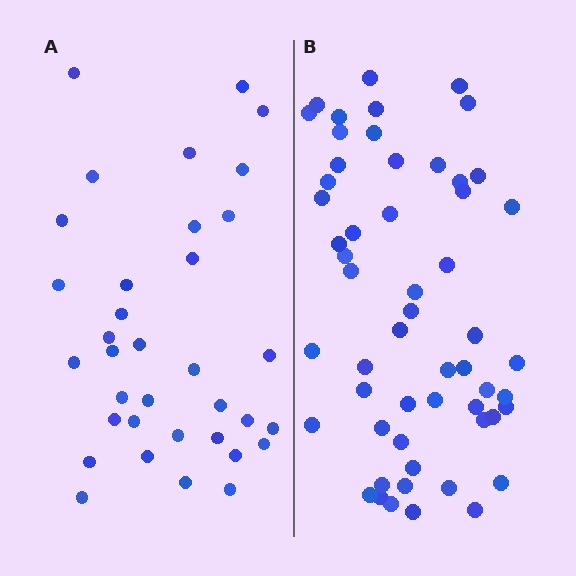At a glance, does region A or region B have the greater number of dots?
Region B (the right region) has more dots.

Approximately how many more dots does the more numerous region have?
Region B has approximately 20 more dots than region A.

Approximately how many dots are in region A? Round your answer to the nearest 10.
About 40 dots. (The exact count is 35, which rounds to 40.)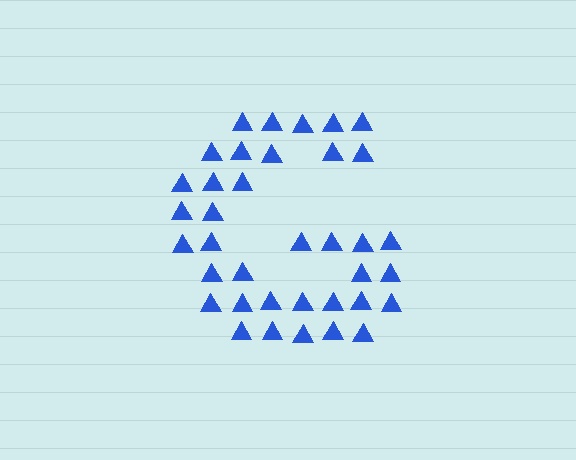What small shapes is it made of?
It is made of small triangles.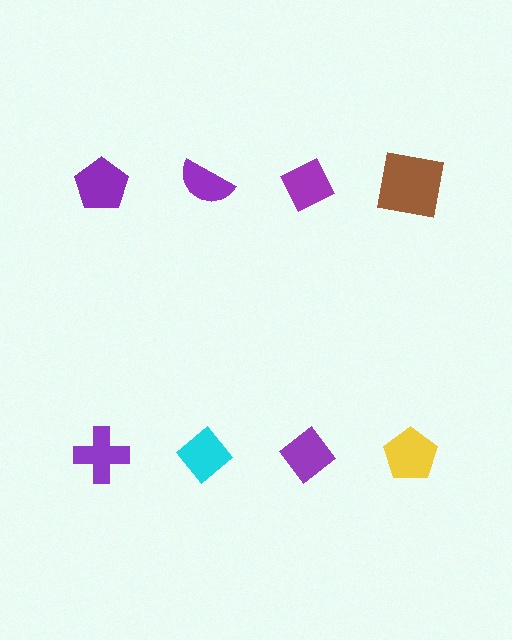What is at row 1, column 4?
A brown square.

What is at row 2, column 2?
A cyan diamond.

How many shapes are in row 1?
4 shapes.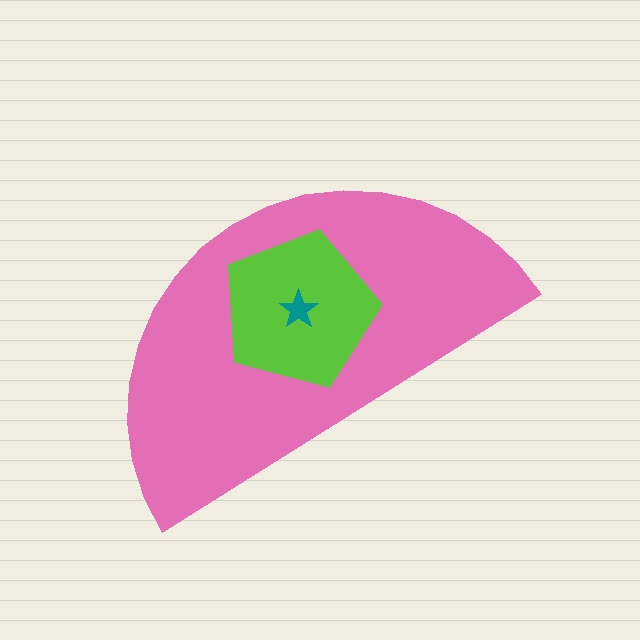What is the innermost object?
The teal star.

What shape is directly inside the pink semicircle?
The lime pentagon.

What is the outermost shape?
The pink semicircle.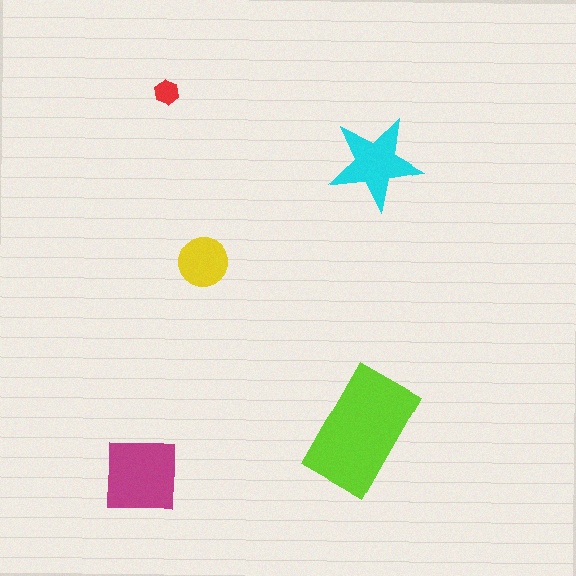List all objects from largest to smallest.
The lime rectangle, the magenta square, the cyan star, the yellow circle, the red hexagon.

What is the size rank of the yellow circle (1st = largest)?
4th.